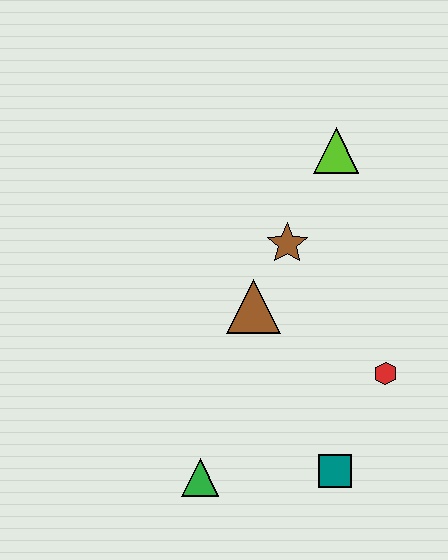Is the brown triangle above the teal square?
Yes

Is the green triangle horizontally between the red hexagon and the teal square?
No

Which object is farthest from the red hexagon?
The lime triangle is farthest from the red hexagon.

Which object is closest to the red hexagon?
The teal square is closest to the red hexagon.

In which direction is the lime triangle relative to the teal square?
The lime triangle is above the teal square.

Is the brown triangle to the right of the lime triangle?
No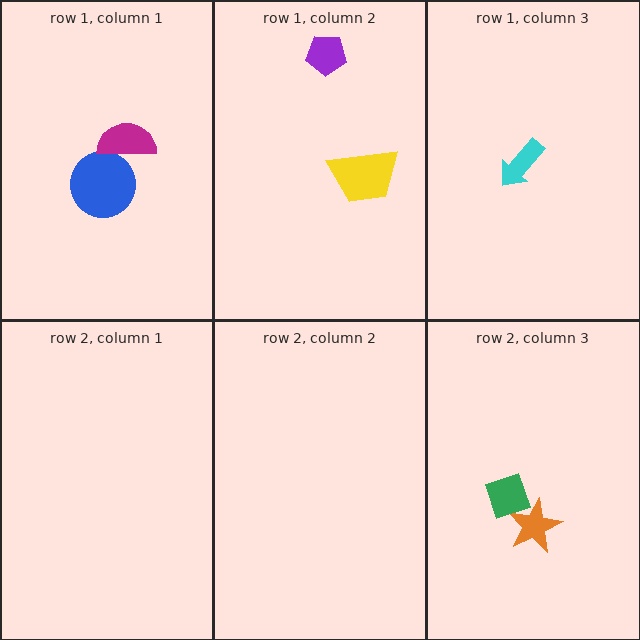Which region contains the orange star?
The row 2, column 3 region.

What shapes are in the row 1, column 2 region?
The purple pentagon, the yellow trapezoid.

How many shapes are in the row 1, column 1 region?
2.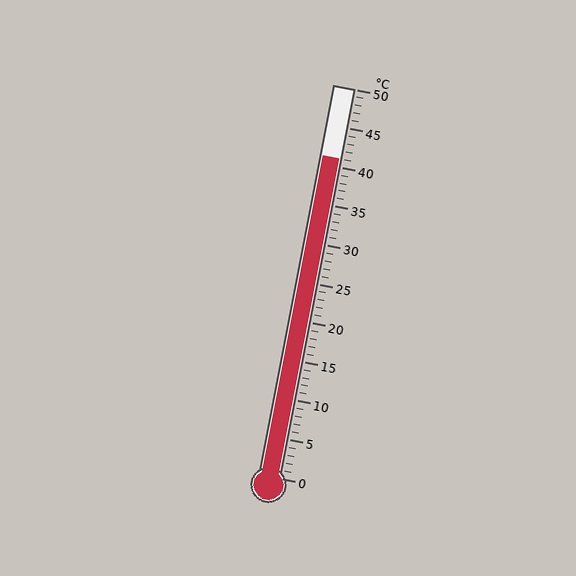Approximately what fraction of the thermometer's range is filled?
The thermometer is filled to approximately 80% of its range.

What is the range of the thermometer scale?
The thermometer scale ranges from 0°C to 50°C.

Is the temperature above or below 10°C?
The temperature is above 10°C.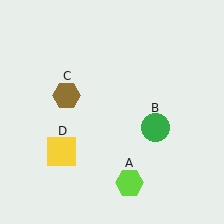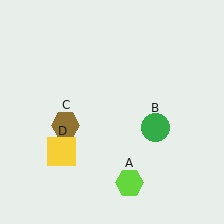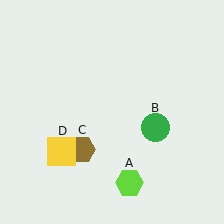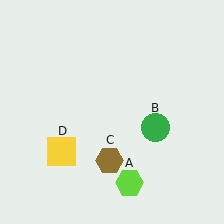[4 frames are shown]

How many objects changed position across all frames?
1 object changed position: brown hexagon (object C).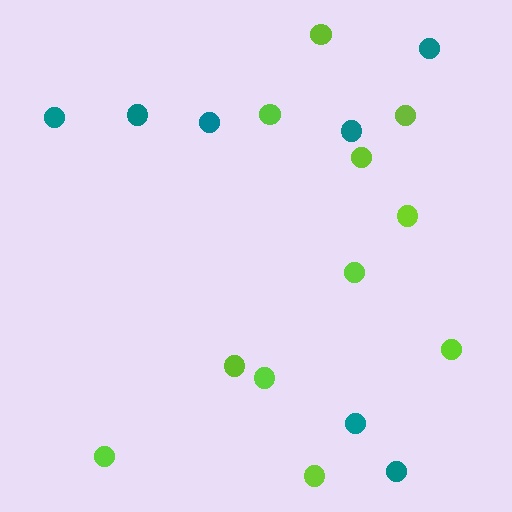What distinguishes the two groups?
There are 2 groups: one group of lime circles (11) and one group of teal circles (7).